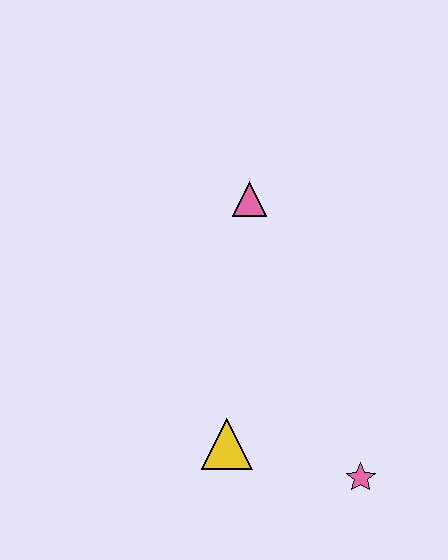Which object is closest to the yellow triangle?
The pink star is closest to the yellow triangle.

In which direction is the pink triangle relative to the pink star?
The pink triangle is above the pink star.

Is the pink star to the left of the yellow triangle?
No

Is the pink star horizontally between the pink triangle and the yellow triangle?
No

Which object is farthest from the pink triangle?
The pink star is farthest from the pink triangle.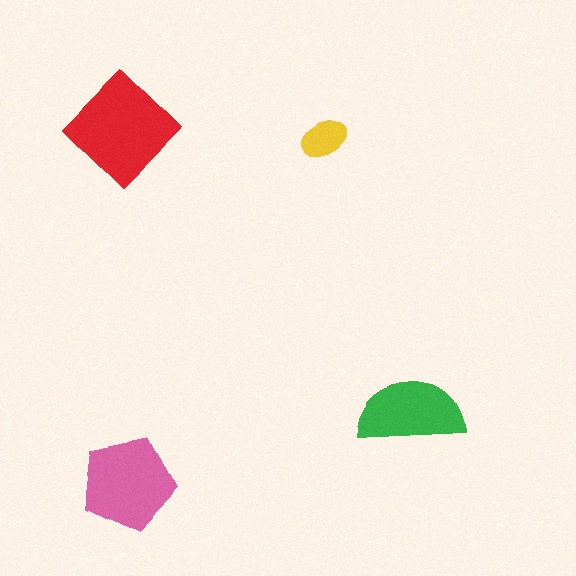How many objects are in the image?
There are 4 objects in the image.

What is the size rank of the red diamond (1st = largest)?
1st.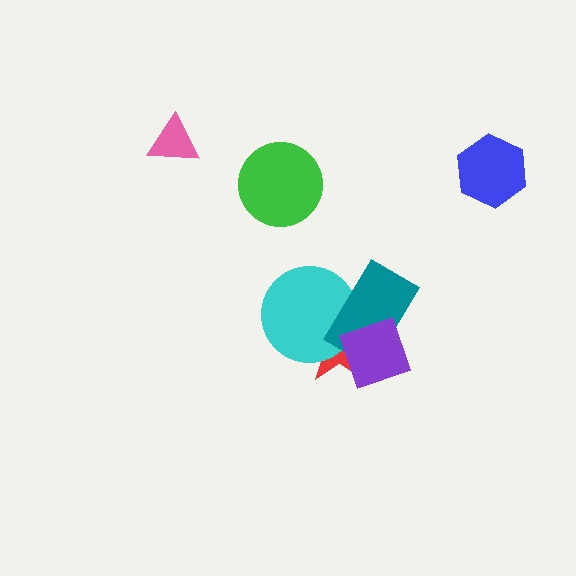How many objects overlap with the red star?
3 objects overlap with the red star.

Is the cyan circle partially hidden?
Yes, it is partially covered by another shape.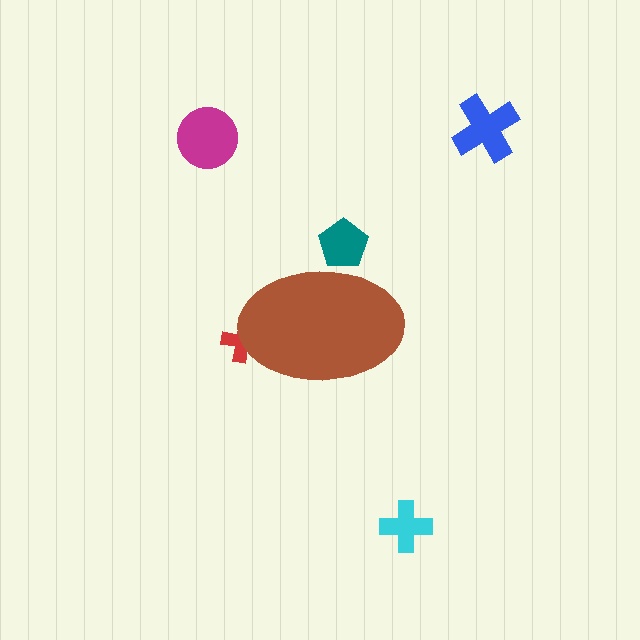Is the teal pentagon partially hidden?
Yes, the teal pentagon is partially hidden behind the brown ellipse.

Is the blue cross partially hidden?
No, the blue cross is fully visible.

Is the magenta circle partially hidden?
No, the magenta circle is fully visible.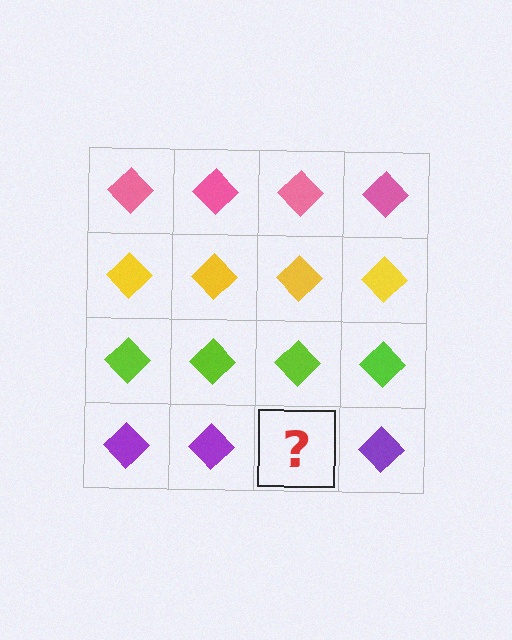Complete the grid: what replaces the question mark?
The question mark should be replaced with a purple diamond.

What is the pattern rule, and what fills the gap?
The rule is that each row has a consistent color. The gap should be filled with a purple diamond.